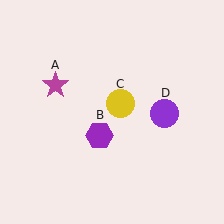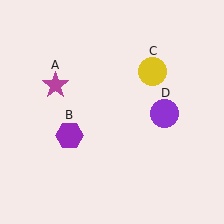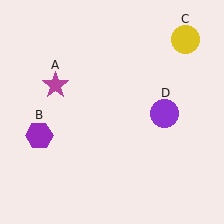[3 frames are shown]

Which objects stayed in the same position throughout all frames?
Magenta star (object A) and purple circle (object D) remained stationary.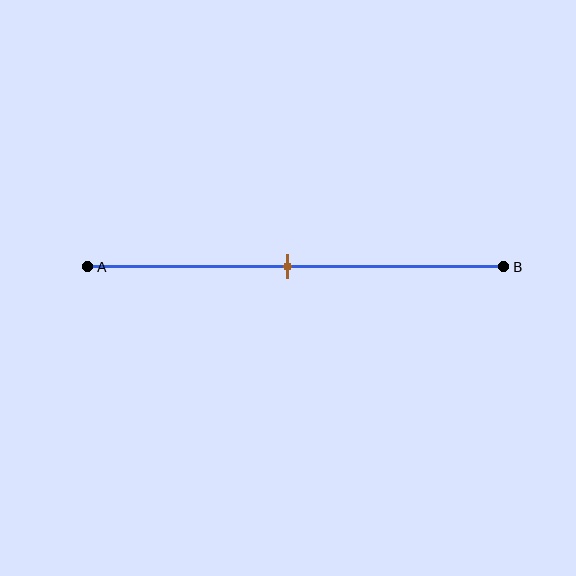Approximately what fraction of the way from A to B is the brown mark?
The brown mark is approximately 50% of the way from A to B.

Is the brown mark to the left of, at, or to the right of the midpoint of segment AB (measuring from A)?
The brown mark is approximately at the midpoint of segment AB.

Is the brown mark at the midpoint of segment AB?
Yes, the mark is approximately at the midpoint.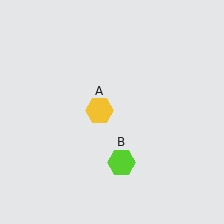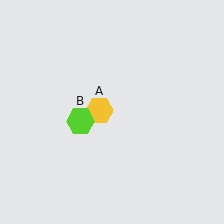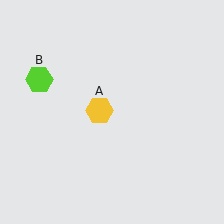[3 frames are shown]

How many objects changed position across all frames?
1 object changed position: lime hexagon (object B).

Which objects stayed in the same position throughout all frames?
Yellow hexagon (object A) remained stationary.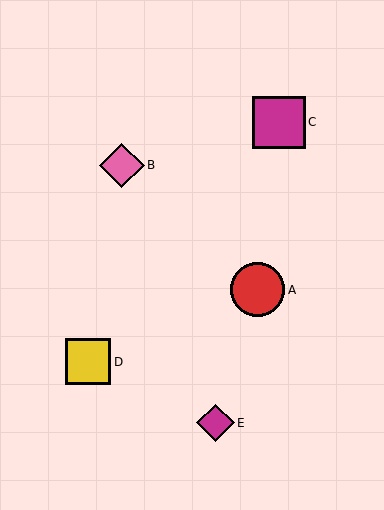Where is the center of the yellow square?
The center of the yellow square is at (88, 362).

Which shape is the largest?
The red circle (labeled A) is the largest.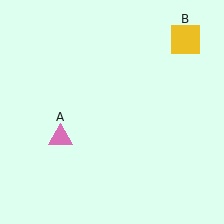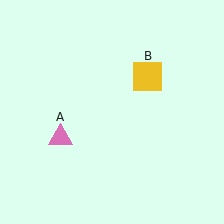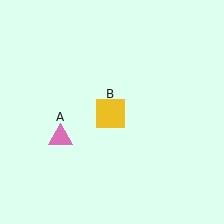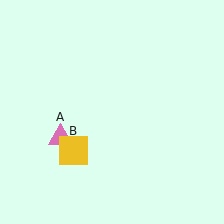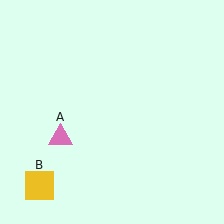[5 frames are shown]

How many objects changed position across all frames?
1 object changed position: yellow square (object B).